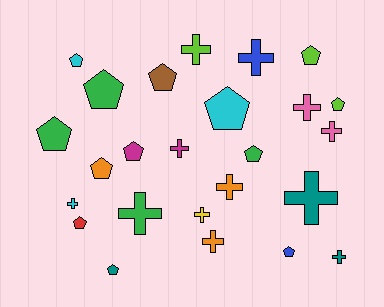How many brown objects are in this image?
There is 1 brown object.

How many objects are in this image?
There are 25 objects.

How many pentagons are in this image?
There are 13 pentagons.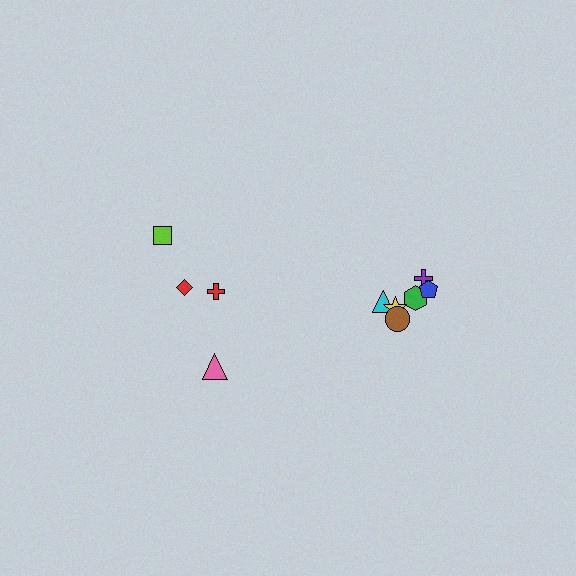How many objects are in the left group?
There are 4 objects.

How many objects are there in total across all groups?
There are 10 objects.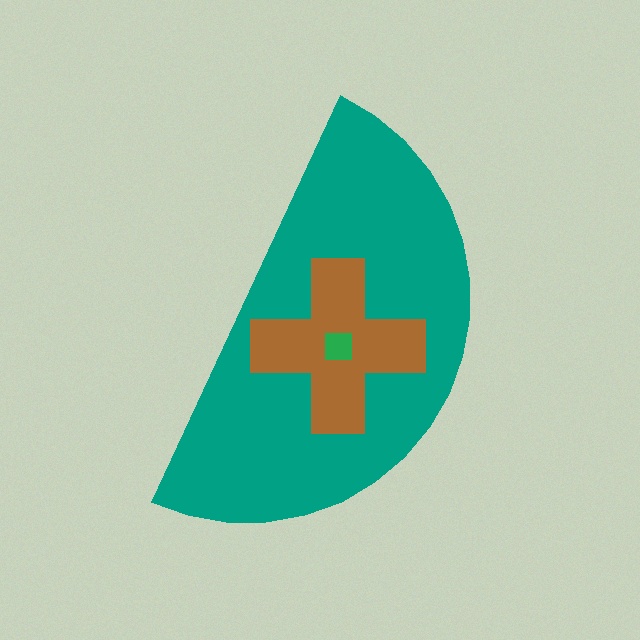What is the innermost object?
The green square.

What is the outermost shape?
The teal semicircle.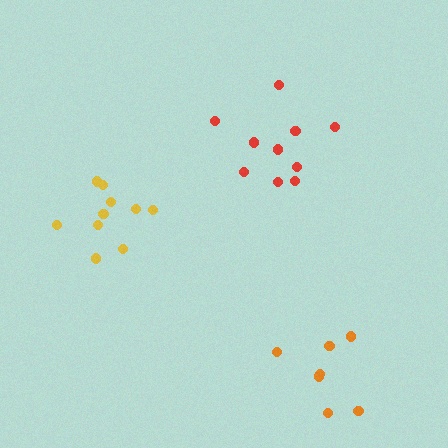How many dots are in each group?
Group 1: 10 dots, Group 2: 10 dots, Group 3: 7 dots (27 total).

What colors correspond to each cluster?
The clusters are colored: red, yellow, orange.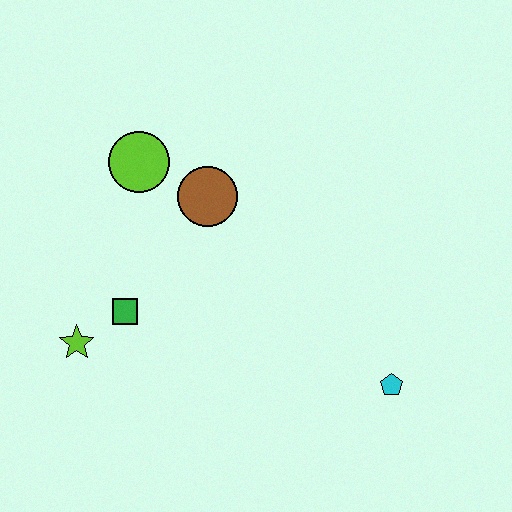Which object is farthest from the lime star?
The cyan pentagon is farthest from the lime star.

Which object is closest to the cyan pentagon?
The brown circle is closest to the cyan pentagon.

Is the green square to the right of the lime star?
Yes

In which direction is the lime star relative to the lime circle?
The lime star is below the lime circle.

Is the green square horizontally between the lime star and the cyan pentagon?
Yes